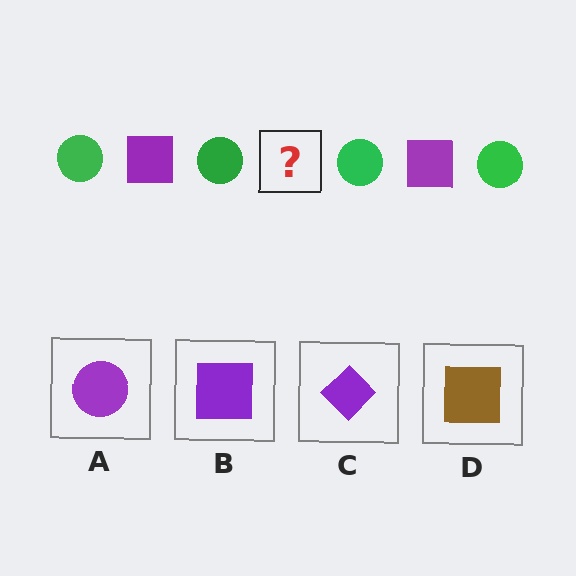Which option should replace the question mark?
Option B.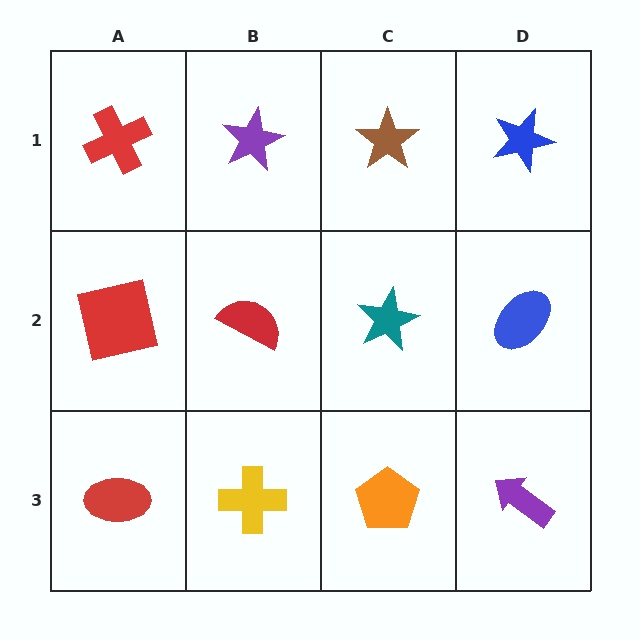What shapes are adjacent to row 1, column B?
A red semicircle (row 2, column B), a red cross (row 1, column A), a brown star (row 1, column C).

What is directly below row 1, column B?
A red semicircle.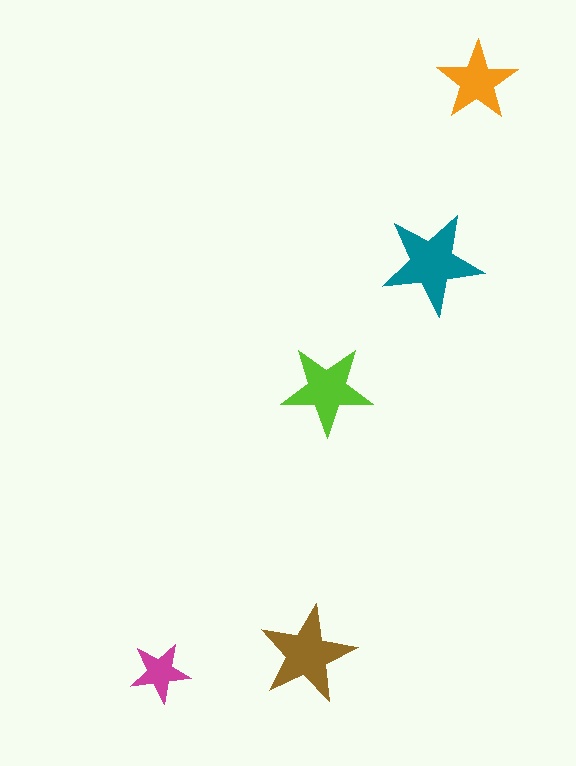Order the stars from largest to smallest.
the teal one, the brown one, the lime one, the orange one, the magenta one.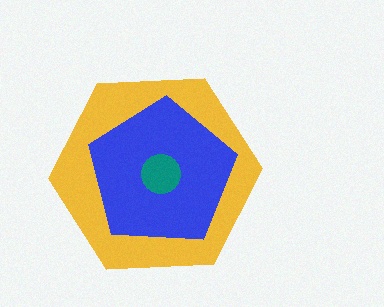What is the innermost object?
The teal circle.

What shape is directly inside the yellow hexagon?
The blue pentagon.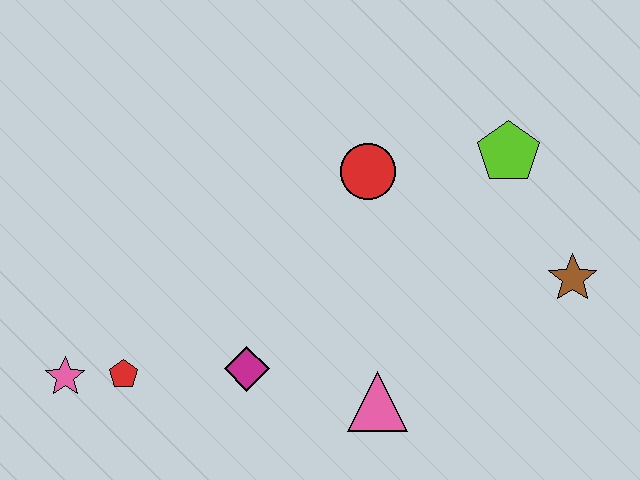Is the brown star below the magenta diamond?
No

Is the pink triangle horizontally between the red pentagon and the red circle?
No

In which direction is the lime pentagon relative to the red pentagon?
The lime pentagon is to the right of the red pentagon.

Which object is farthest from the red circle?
The pink star is farthest from the red circle.